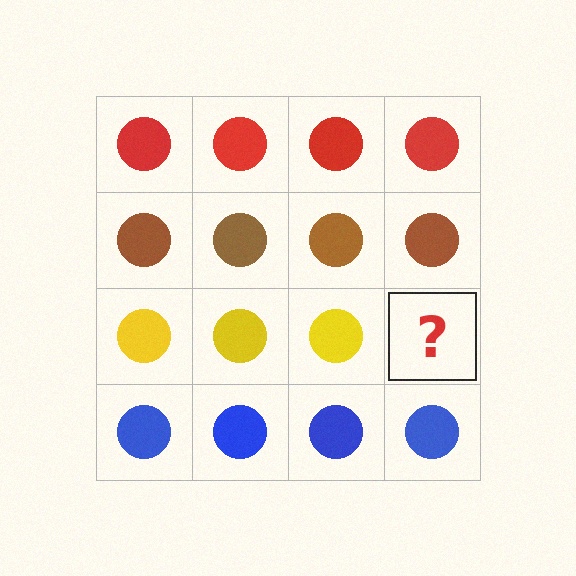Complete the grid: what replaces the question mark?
The question mark should be replaced with a yellow circle.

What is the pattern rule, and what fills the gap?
The rule is that each row has a consistent color. The gap should be filled with a yellow circle.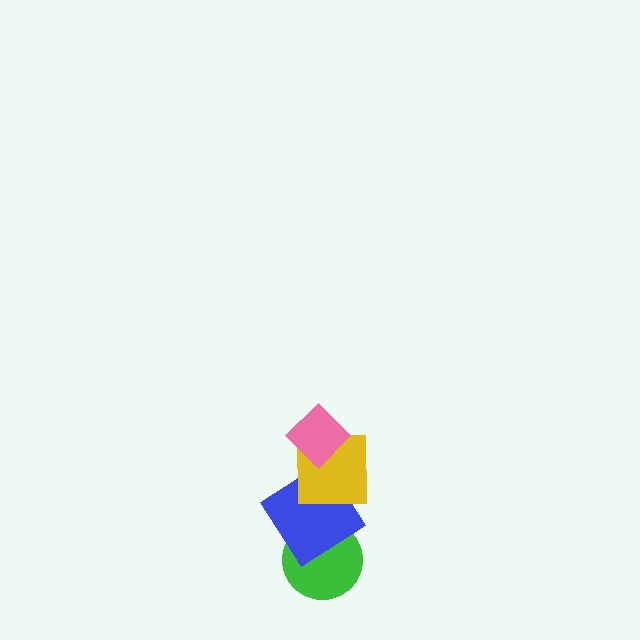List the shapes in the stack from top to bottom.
From top to bottom: the pink diamond, the yellow square, the blue diamond, the green circle.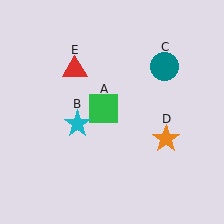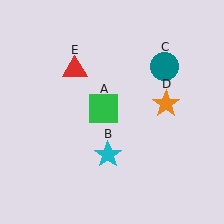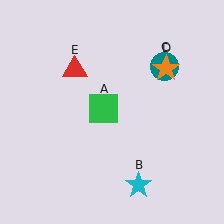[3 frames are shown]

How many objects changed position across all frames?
2 objects changed position: cyan star (object B), orange star (object D).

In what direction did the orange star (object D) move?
The orange star (object D) moved up.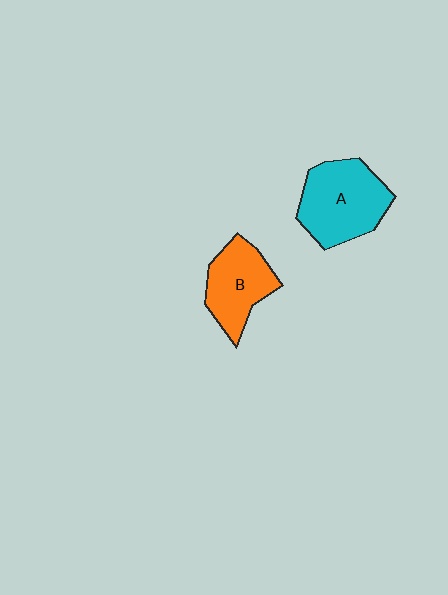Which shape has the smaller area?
Shape B (orange).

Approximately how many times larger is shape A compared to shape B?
Approximately 1.3 times.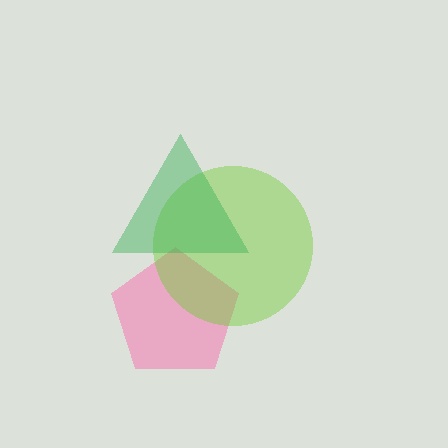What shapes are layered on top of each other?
The layered shapes are: a pink pentagon, a lime circle, a green triangle.